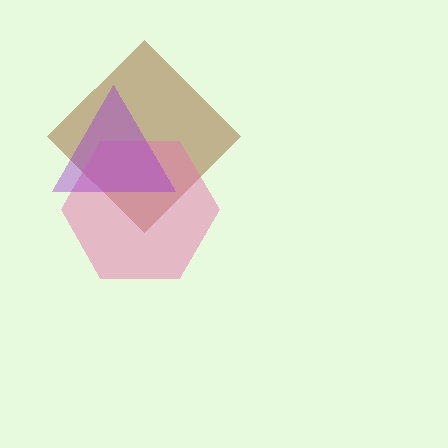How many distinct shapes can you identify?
There are 3 distinct shapes: a brown diamond, a pink hexagon, a purple triangle.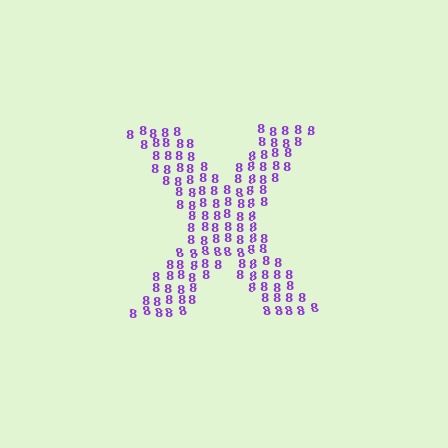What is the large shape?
The large shape is the letter X.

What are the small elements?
The small elements are digit 8's.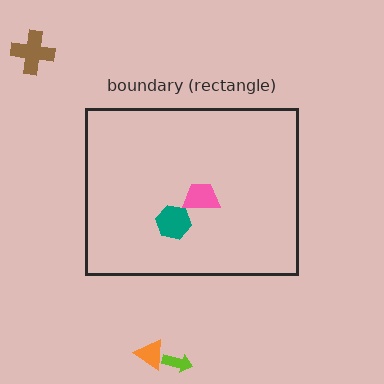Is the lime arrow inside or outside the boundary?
Outside.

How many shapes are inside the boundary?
2 inside, 3 outside.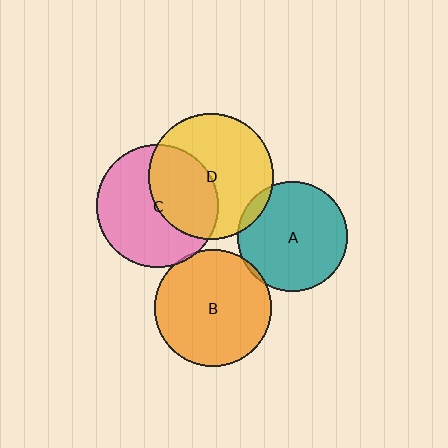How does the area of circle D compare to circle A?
Approximately 1.3 times.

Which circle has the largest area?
Circle D (yellow).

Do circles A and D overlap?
Yes.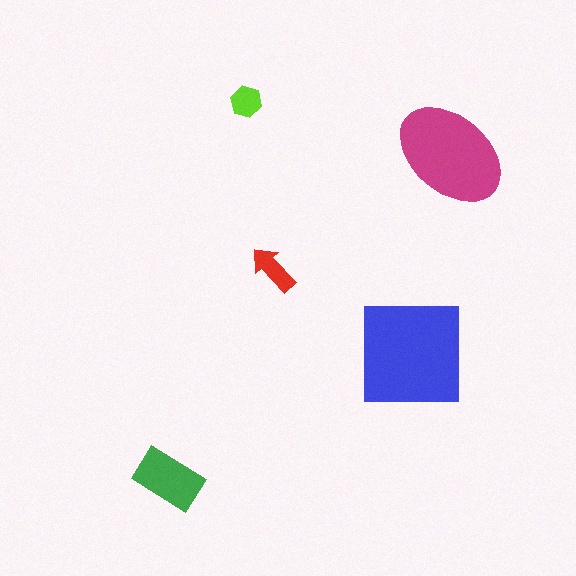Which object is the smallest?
The lime hexagon.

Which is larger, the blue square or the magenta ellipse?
The blue square.